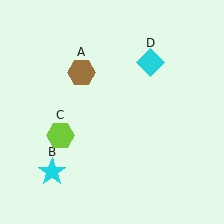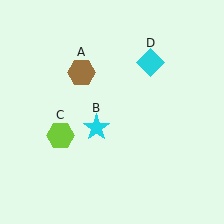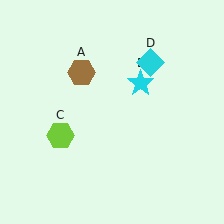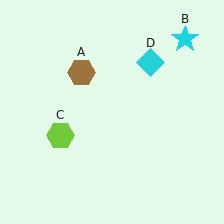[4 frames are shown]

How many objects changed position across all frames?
1 object changed position: cyan star (object B).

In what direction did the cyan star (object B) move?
The cyan star (object B) moved up and to the right.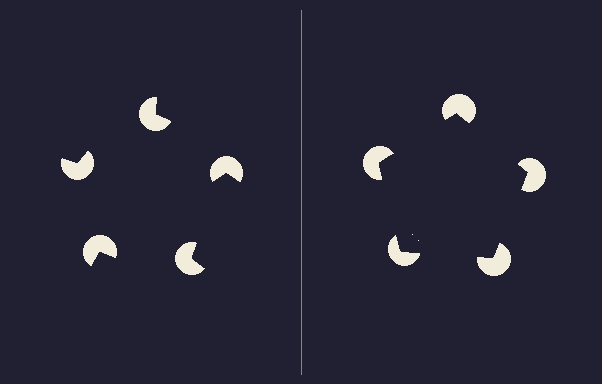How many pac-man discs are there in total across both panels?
10 — 5 on each side.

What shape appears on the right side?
An illusory pentagon.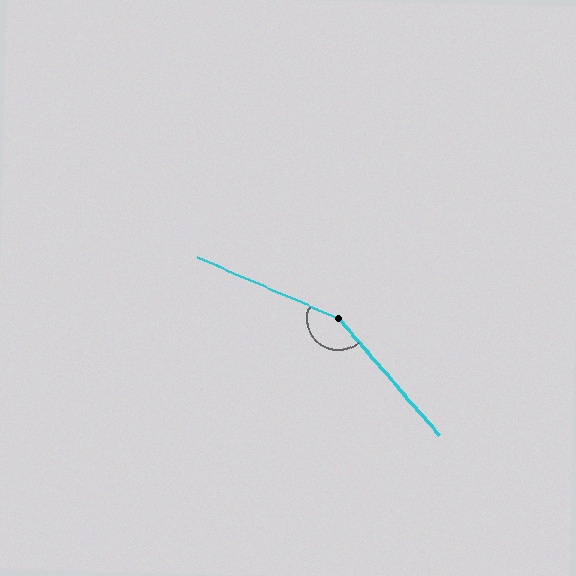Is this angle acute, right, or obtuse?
It is obtuse.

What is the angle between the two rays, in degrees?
Approximately 154 degrees.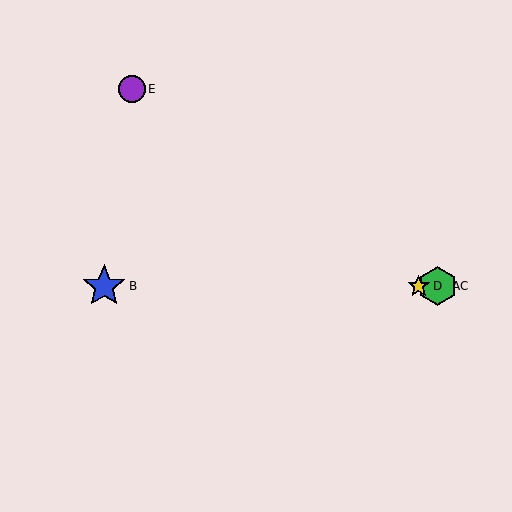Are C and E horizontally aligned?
No, C is at y≈286 and E is at y≈89.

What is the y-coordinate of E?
Object E is at y≈89.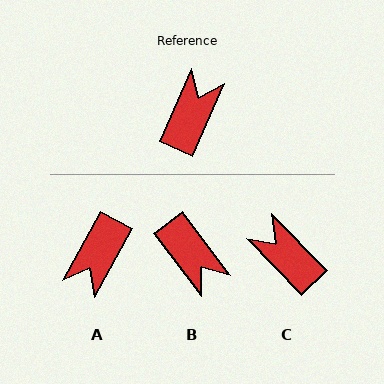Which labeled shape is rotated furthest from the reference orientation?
A, about 175 degrees away.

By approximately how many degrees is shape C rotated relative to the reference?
Approximately 68 degrees counter-clockwise.